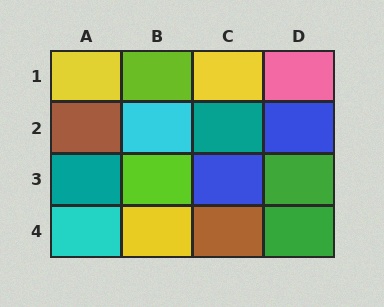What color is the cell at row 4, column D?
Green.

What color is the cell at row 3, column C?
Blue.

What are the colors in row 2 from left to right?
Brown, cyan, teal, blue.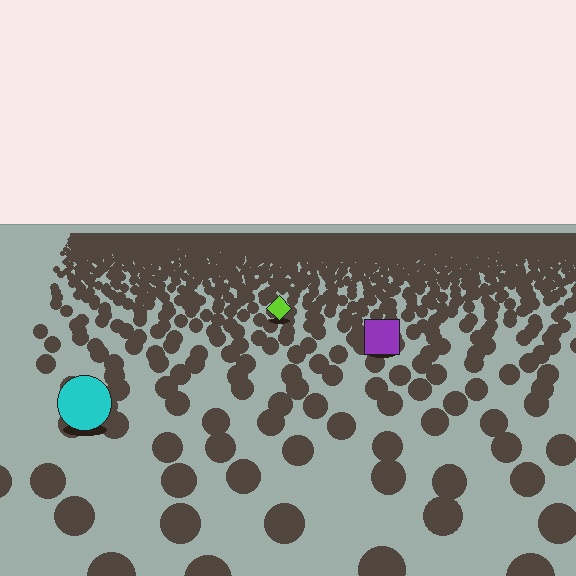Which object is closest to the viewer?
The cyan circle is closest. The texture marks near it are larger and more spread out.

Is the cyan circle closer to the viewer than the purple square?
Yes. The cyan circle is closer — you can tell from the texture gradient: the ground texture is coarser near it.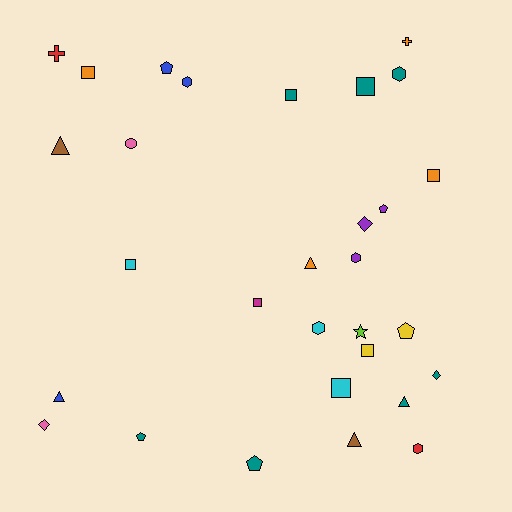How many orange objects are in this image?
There are 4 orange objects.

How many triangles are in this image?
There are 5 triangles.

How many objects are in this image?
There are 30 objects.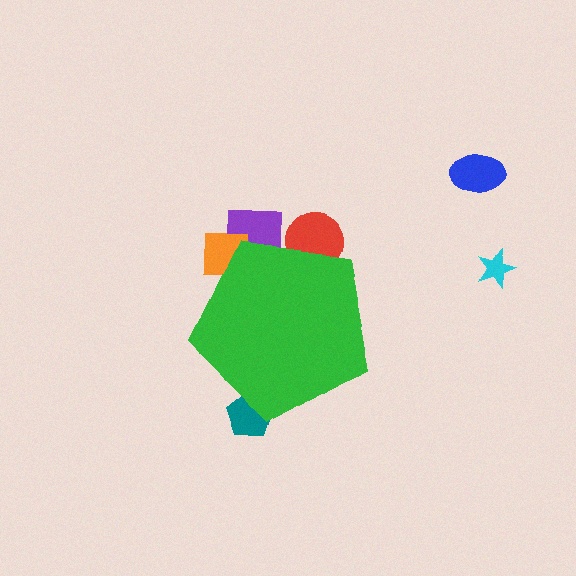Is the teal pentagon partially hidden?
Yes, the teal pentagon is partially hidden behind the green pentagon.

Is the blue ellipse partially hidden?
No, the blue ellipse is fully visible.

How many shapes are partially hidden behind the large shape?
4 shapes are partially hidden.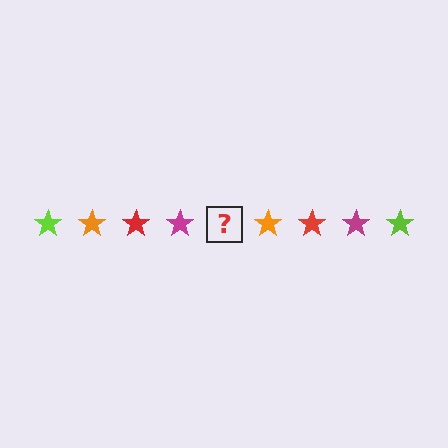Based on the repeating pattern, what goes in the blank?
The blank should be a lime star.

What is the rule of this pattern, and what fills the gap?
The rule is that the pattern cycles through lime, orange, red, magenta stars. The gap should be filled with a lime star.